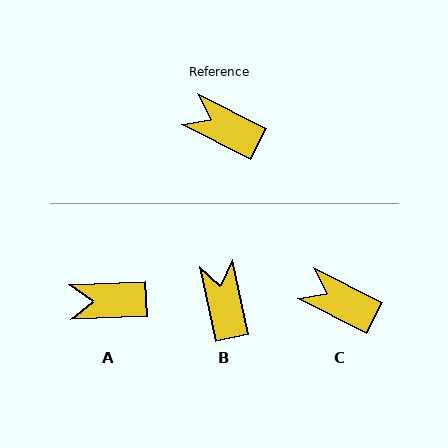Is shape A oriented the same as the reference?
No, it is off by about 29 degrees.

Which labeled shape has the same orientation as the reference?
C.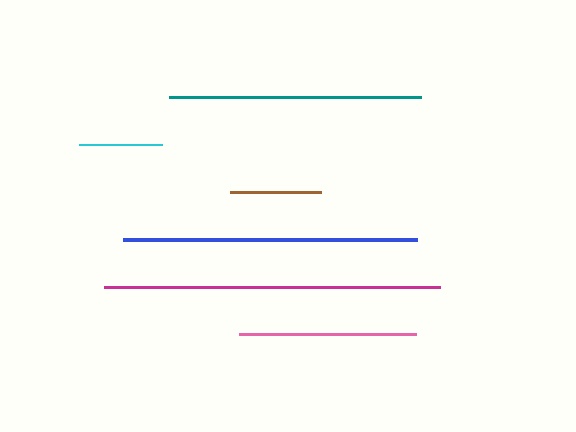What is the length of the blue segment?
The blue segment is approximately 294 pixels long.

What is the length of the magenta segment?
The magenta segment is approximately 336 pixels long.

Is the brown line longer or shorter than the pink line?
The pink line is longer than the brown line.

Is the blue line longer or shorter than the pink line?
The blue line is longer than the pink line.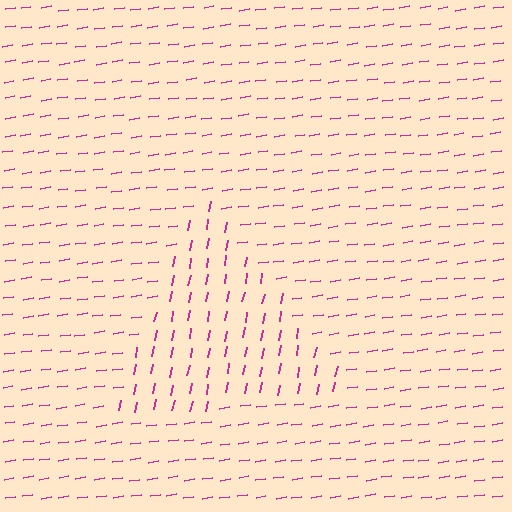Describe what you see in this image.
The image is filled with small magenta line segments. A triangle region in the image has lines oriented differently from the surrounding lines, creating a visible texture boundary.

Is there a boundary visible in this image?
Yes, there is a texture boundary formed by a change in line orientation.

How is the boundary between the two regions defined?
The boundary is defined purely by a change in line orientation (approximately 71 degrees difference). All lines are the same color and thickness.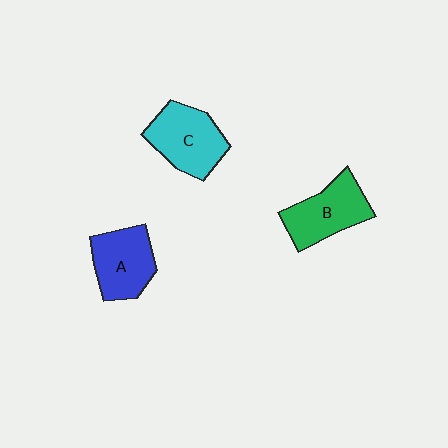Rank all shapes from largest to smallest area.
From largest to smallest: C (cyan), B (green), A (blue).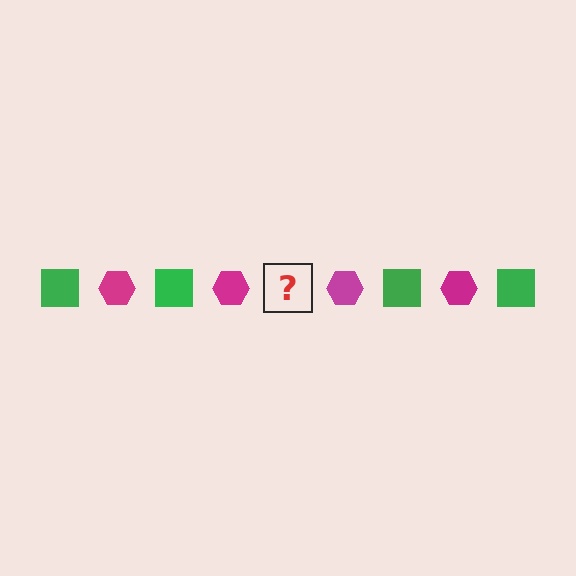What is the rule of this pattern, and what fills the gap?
The rule is that the pattern alternates between green square and magenta hexagon. The gap should be filled with a green square.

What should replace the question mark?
The question mark should be replaced with a green square.